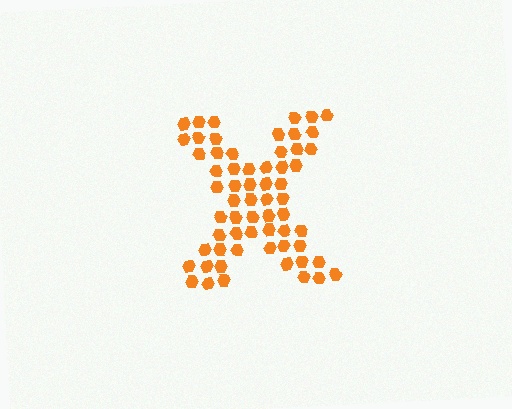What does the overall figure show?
The overall figure shows the letter X.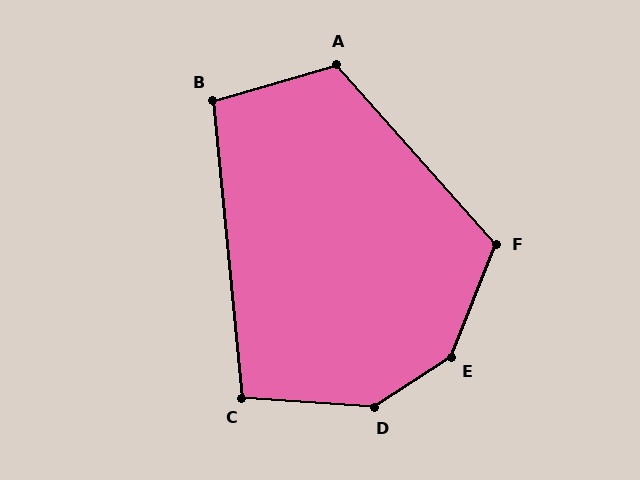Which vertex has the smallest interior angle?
C, at approximately 100 degrees.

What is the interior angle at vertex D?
Approximately 143 degrees (obtuse).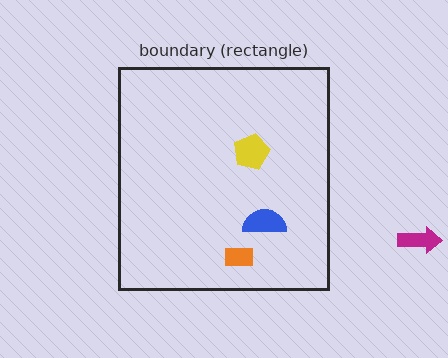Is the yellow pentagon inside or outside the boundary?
Inside.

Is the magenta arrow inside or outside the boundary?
Outside.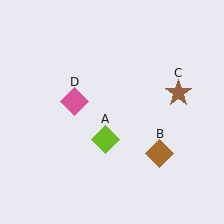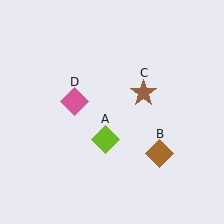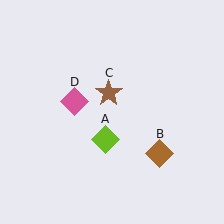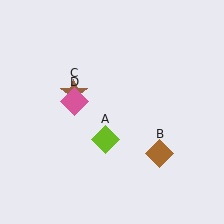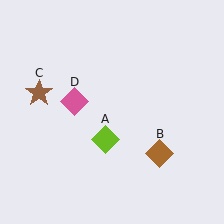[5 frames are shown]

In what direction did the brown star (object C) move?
The brown star (object C) moved left.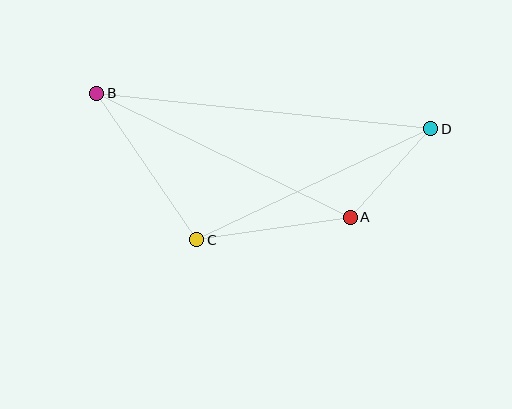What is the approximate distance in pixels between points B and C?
The distance between B and C is approximately 177 pixels.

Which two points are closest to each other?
Points A and D are closest to each other.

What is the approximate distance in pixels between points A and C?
The distance between A and C is approximately 155 pixels.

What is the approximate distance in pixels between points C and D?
The distance between C and D is approximately 259 pixels.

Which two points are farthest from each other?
Points B and D are farthest from each other.